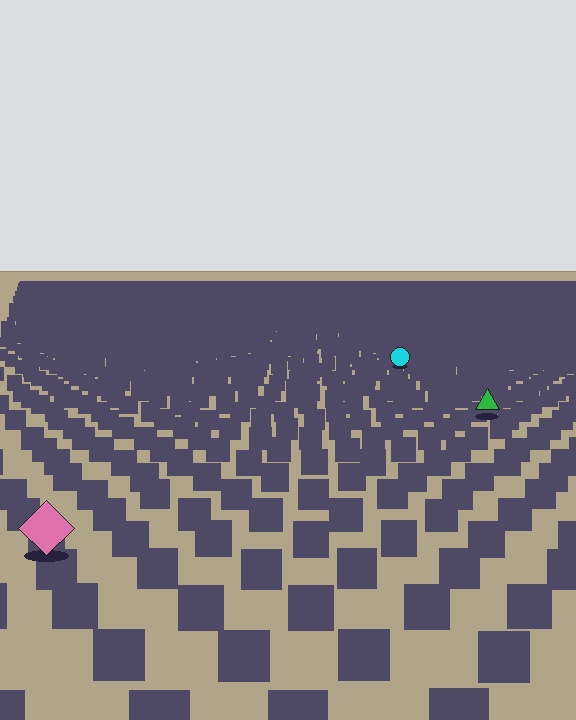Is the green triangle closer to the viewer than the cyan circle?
Yes. The green triangle is closer — you can tell from the texture gradient: the ground texture is coarser near it.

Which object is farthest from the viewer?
The cyan circle is farthest from the viewer. It appears smaller and the ground texture around it is denser.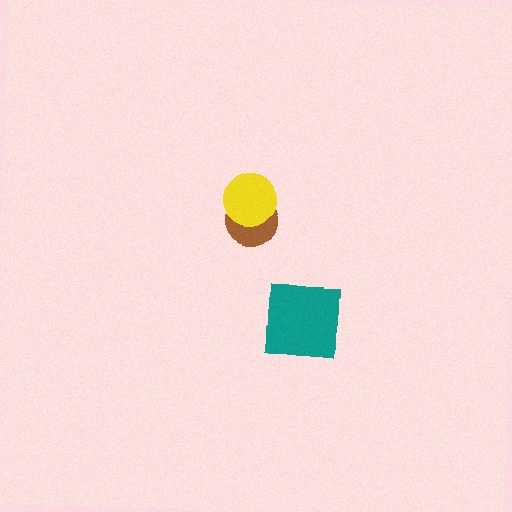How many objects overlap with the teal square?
0 objects overlap with the teal square.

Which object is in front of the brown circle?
The yellow circle is in front of the brown circle.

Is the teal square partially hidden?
No, no other shape covers it.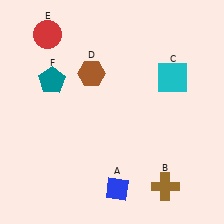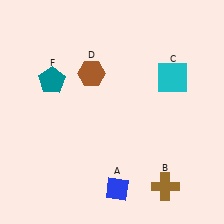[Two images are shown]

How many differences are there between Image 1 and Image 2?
There is 1 difference between the two images.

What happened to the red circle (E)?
The red circle (E) was removed in Image 2. It was in the top-left area of Image 1.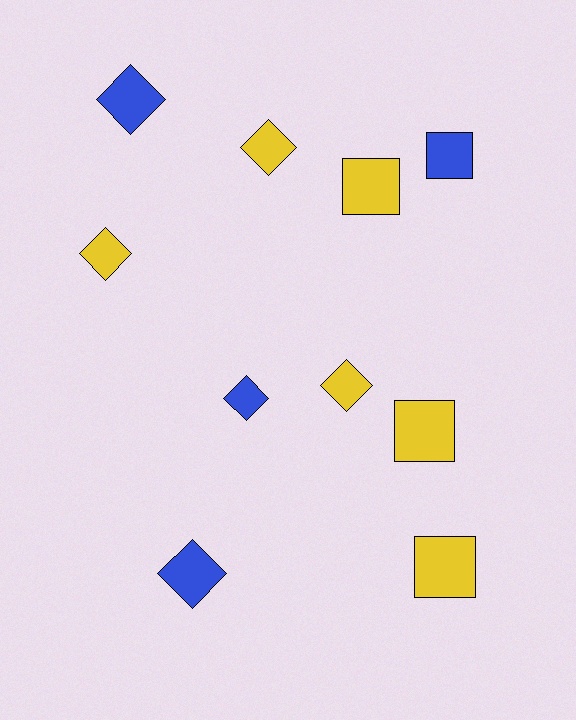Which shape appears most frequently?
Diamond, with 6 objects.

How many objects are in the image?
There are 10 objects.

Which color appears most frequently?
Yellow, with 6 objects.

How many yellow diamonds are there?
There are 3 yellow diamonds.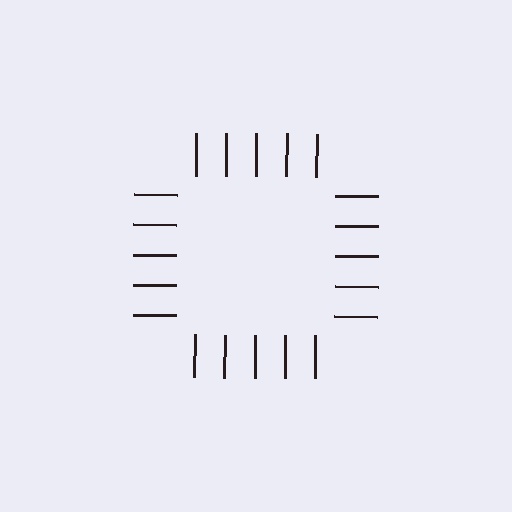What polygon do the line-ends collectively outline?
An illusory square — the line segments terminate on its edges but no continuous stroke is drawn.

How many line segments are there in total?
20 — 5 along each of the 4 edges.